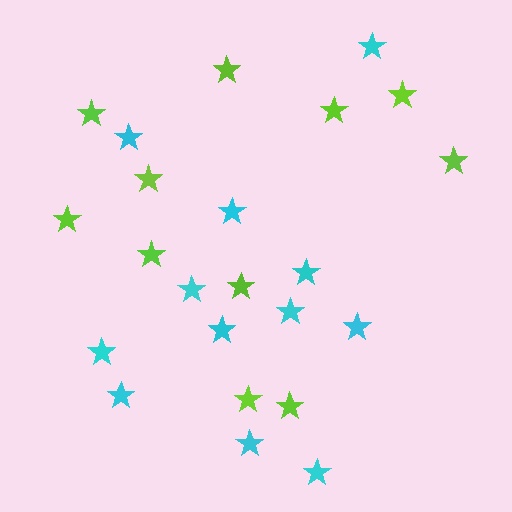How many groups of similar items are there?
There are 2 groups: one group of cyan stars (12) and one group of lime stars (11).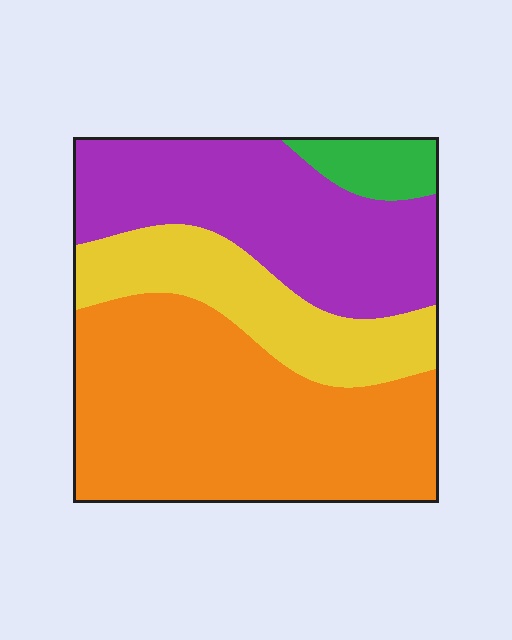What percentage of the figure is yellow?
Yellow takes up between a sixth and a third of the figure.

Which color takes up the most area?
Orange, at roughly 45%.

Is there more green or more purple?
Purple.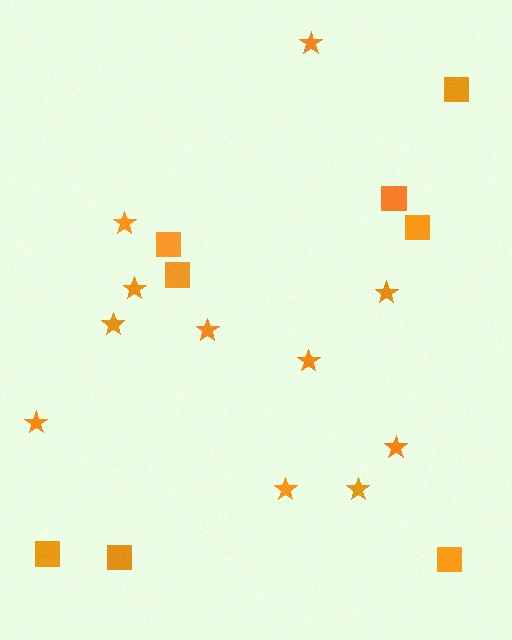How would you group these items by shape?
There are 2 groups: one group of stars (11) and one group of squares (8).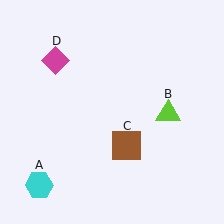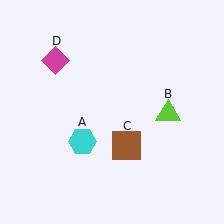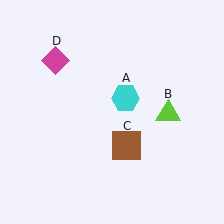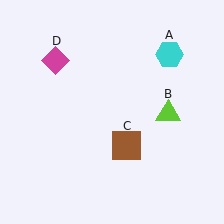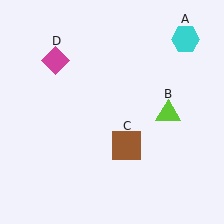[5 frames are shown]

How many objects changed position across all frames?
1 object changed position: cyan hexagon (object A).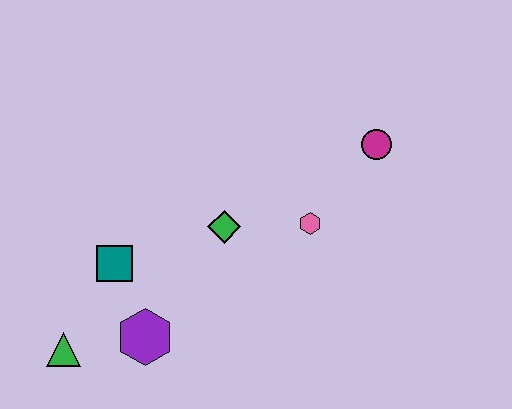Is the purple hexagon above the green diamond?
No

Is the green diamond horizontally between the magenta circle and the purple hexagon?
Yes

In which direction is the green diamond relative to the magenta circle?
The green diamond is to the left of the magenta circle.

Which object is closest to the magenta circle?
The pink hexagon is closest to the magenta circle.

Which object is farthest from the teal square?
The magenta circle is farthest from the teal square.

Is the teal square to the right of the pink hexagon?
No